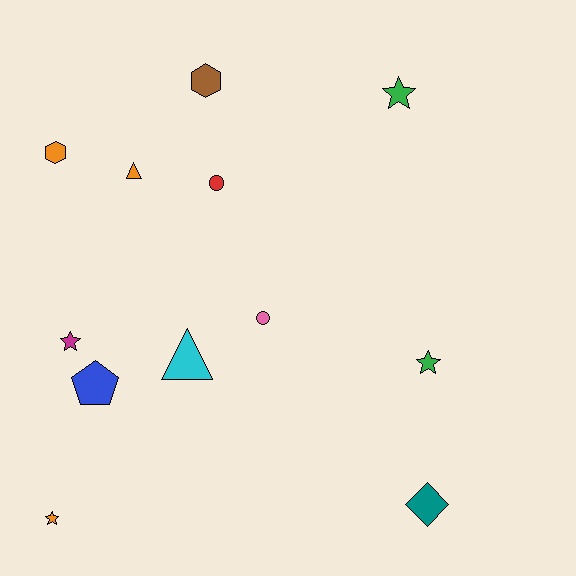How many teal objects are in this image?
There is 1 teal object.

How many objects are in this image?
There are 12 objects.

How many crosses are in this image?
There are no crosses.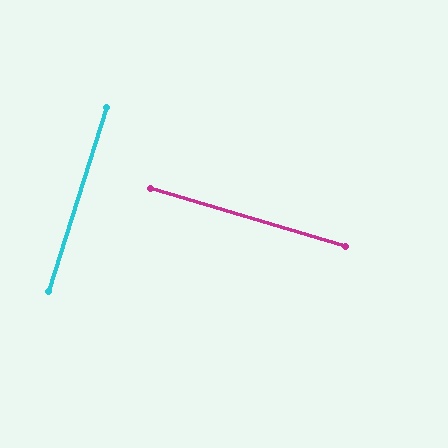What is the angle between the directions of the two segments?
Approximately 89 degrees.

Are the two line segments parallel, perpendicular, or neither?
Perpendicular — they meet at approximately 89°.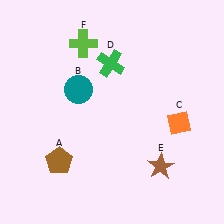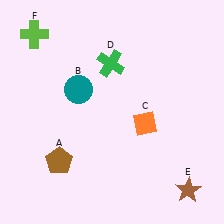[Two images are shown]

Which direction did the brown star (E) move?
The brown star (E) moved right.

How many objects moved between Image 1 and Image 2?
3 objects moved between the two images.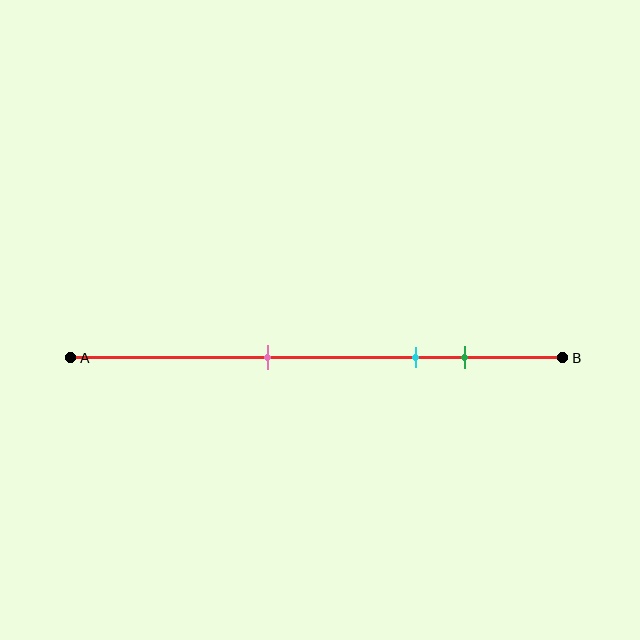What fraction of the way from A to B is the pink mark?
The pink mark is approximately 40% (0.4) of the way from A to B.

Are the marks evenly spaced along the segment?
No, the marks are not evenly spaced.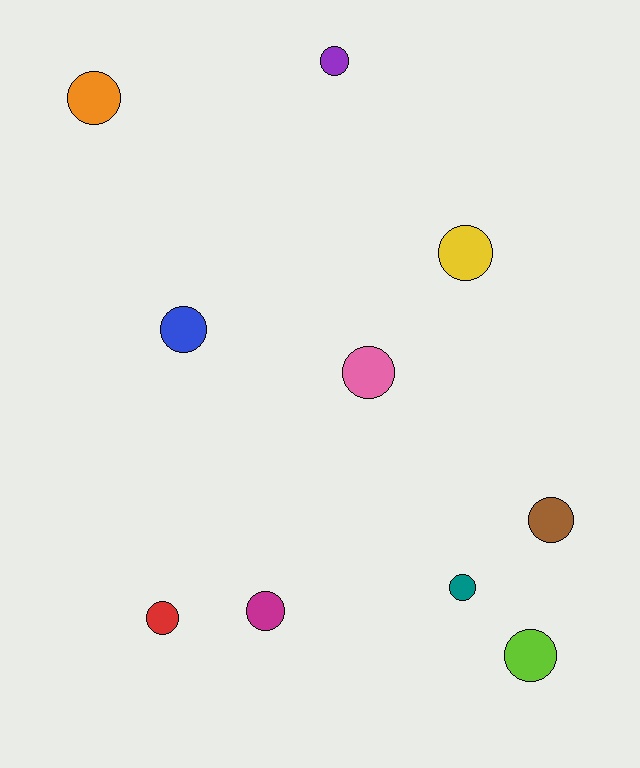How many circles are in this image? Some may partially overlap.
There are 10 circles.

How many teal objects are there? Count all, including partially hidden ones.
There is 1 teal object.